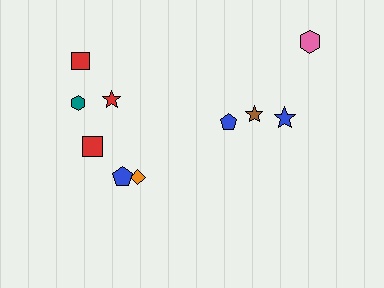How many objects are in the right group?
There are 4 objects.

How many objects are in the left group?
There are 6 objects.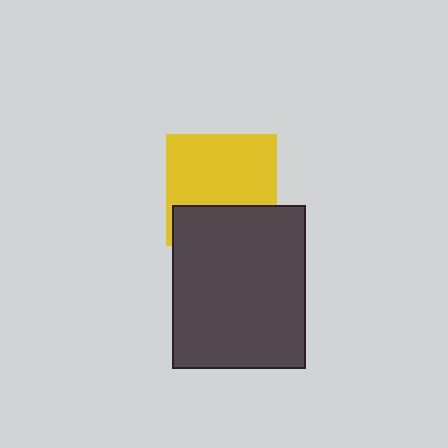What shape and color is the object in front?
The object in front is a dark gray rectangle.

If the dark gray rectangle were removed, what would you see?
You would see the complete yellow square.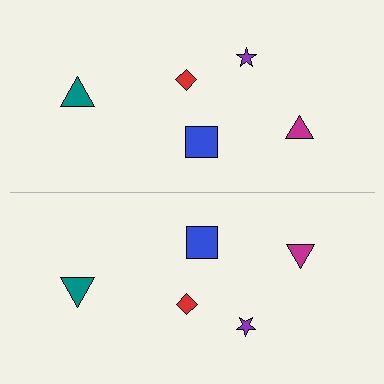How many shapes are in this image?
There are 10 shapes in this image.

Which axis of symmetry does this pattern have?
The pattern has a horizontal axis of symmetry running through the center of the image.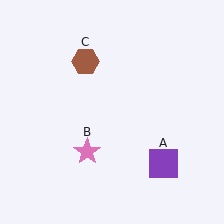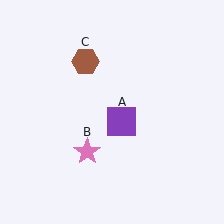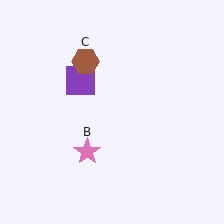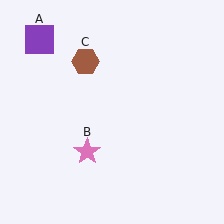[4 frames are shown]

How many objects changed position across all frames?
1 object changed position: purple square (object A).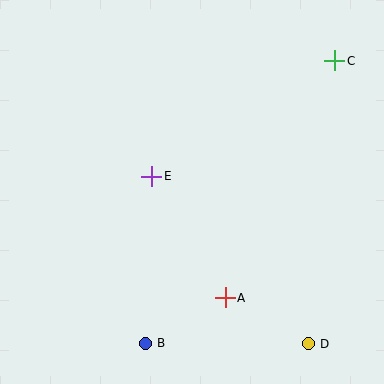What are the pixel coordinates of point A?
Point A is at (225, 298).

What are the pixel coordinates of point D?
Point D is at (308, 344).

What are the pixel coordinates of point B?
Point B is at (145, 343).